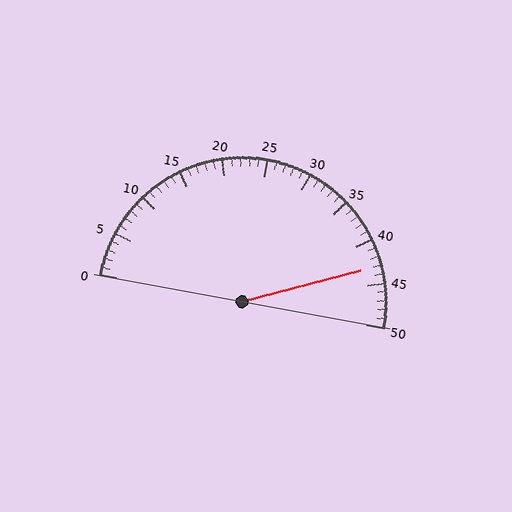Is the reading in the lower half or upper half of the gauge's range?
The reading is in the upper half of the range (0 to 50).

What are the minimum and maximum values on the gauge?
The gauge ranges from 0 to 50.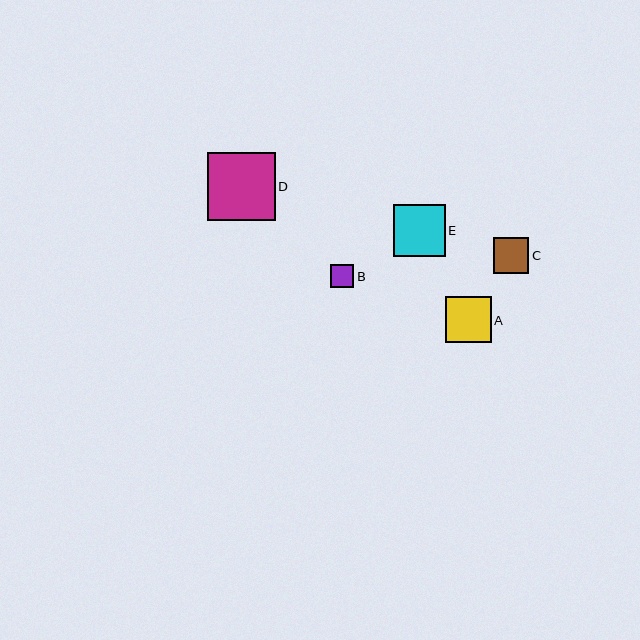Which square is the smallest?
Square B is the smallest with a size of approximately 23 pixels.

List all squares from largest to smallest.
From largest to smallest: D, E, A, C, B.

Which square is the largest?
Square D is the largest with a size of approximately 68 pixels.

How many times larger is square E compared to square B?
Square E is approximately 2.3 times the size of square B.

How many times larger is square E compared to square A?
Square E is approximately 1.1 times the size of square A.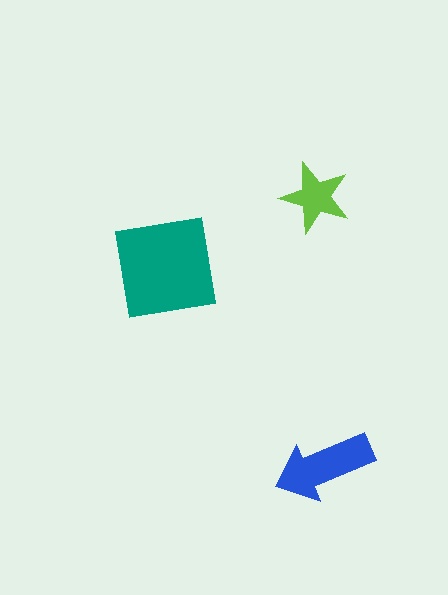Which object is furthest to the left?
The teal square is leftmost.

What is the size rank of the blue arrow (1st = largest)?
2nd.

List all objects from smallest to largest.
The lime star, the blue arrow, the teal square.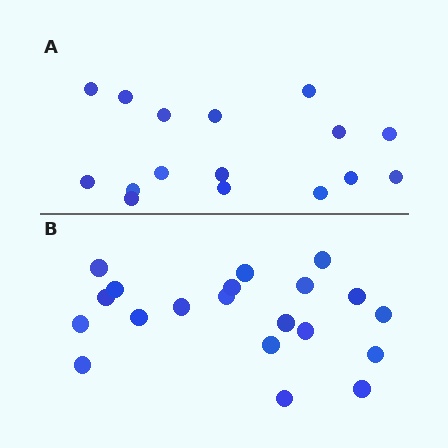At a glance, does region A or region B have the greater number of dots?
Region B (the bottom region) has more dots.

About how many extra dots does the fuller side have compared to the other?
Region B has about 4 more dots than region A.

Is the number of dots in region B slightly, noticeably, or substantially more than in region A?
Region B has noticeably more, but not dramatically so. The ratio is roughly 1.2 to 1.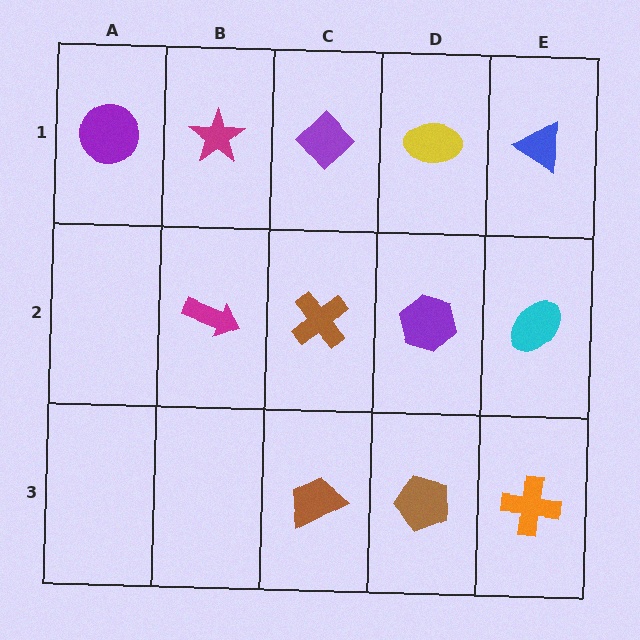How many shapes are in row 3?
3 shapes.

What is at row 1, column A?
A purple circle.